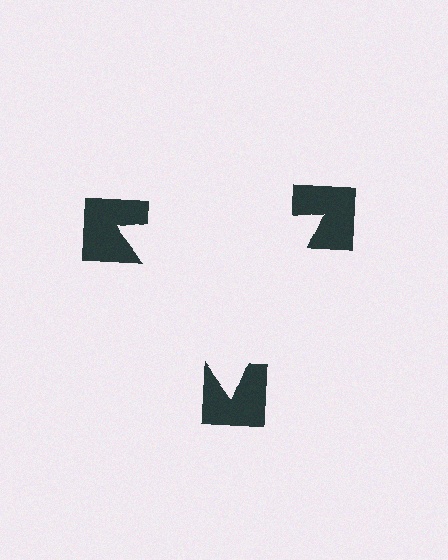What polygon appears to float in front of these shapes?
An illusory triangle — its edges are inferred from the aligned wedge cuts in the notched squares, not physically drawn.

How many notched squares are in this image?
There are 3 — one at each vertex of the illusory triangle.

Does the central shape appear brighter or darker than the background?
It typically appears slightly brighter than the background, even though no actual brightness change is drawn.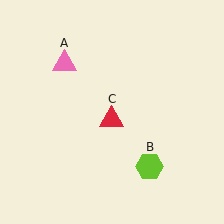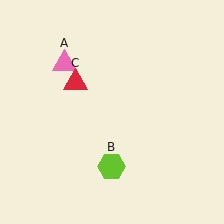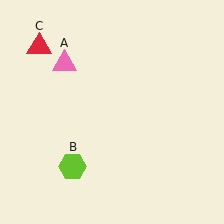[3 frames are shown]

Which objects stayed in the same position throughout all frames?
Pink triangle (object A) remained stationary.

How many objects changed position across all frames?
2 objects changed position: lime hexagon (object B), red triangle (object C).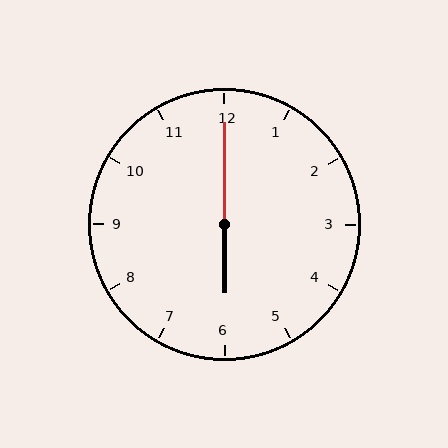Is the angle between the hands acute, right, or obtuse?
It is obtuse.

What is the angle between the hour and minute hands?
Approximately 180 degrees.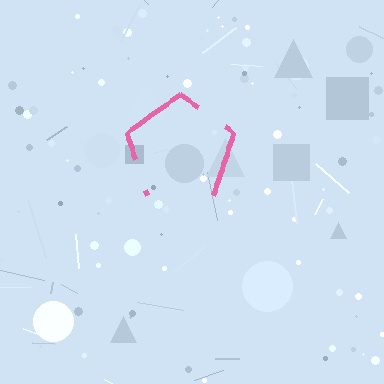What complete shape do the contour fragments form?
The contour fragments form a pentagon.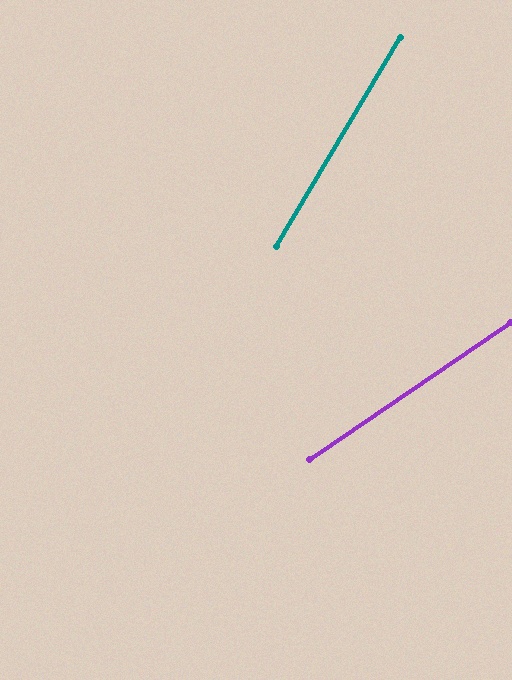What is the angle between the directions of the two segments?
Approximately 25 degrees.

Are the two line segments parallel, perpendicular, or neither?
Neither parallel nor perpendicular — they differ by about 25°.